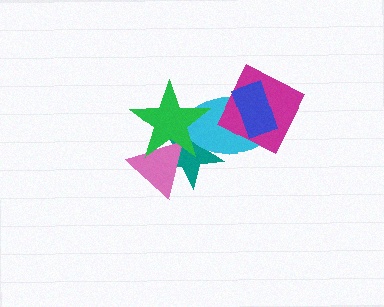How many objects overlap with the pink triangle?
2 objects overlap with the pink triangle.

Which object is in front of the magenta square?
The blue rectangle is in front of the magenta square.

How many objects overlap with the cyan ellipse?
4 objects overlap with the cyan ellipse.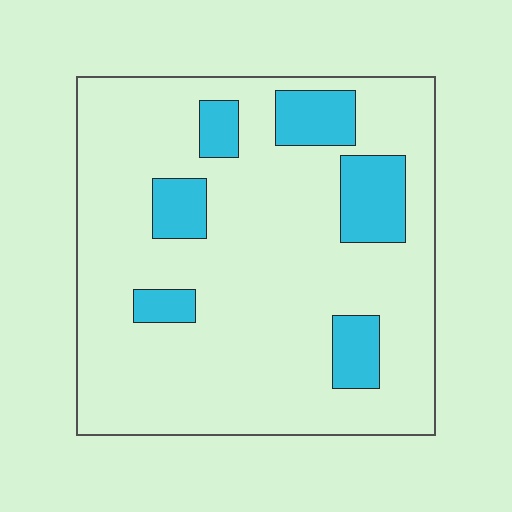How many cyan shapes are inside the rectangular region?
6.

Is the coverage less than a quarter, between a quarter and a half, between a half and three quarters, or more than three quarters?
Less than a quarter.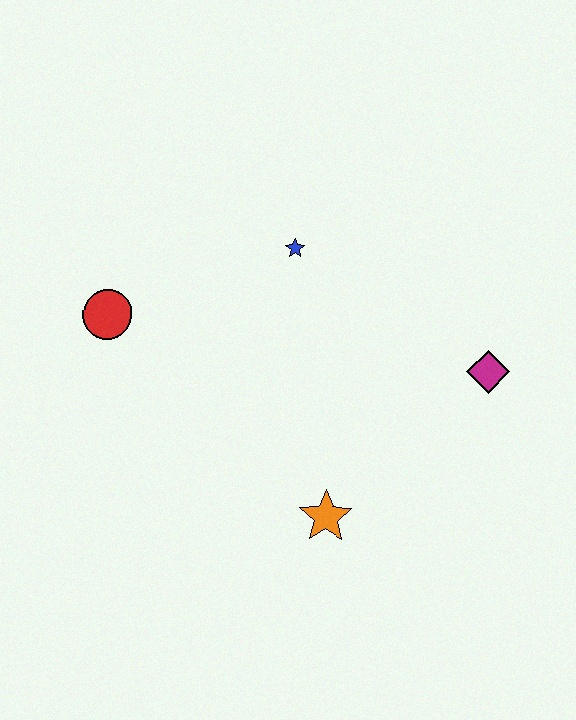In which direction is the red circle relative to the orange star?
The red circle is to the left of the orange star.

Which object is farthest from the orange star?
The red circle is farthest from the orange star.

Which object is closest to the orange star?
The magenta diamond is closest to the orange star.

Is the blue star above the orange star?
Yes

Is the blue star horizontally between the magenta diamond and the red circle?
Yes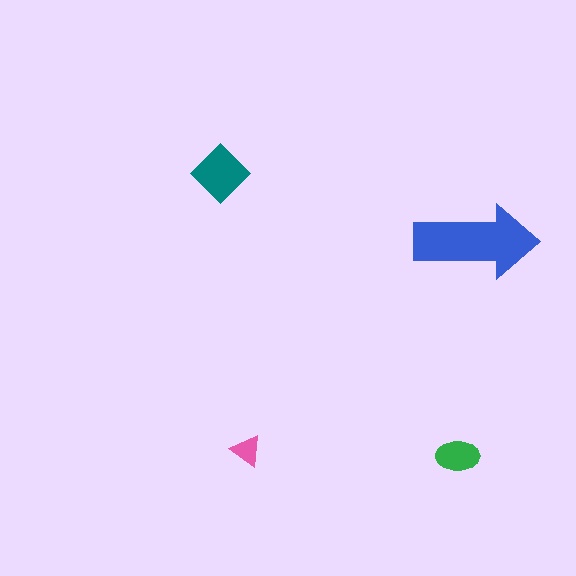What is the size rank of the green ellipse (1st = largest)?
3rd.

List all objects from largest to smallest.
The blue arrow, the teal diamond, the green ellipse, the pink triangle.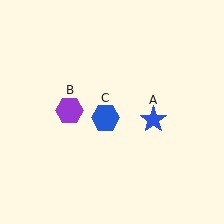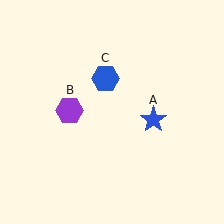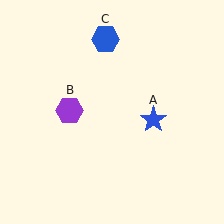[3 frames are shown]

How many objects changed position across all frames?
1 object changed position: blue hexagon (object C).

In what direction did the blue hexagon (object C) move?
The blue hexagon (object C) moved up.